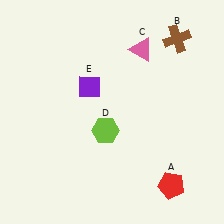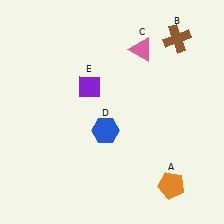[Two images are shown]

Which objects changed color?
A changed from red to orange. D changed from lime to blue.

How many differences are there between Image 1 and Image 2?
There are 2 differences between the two images.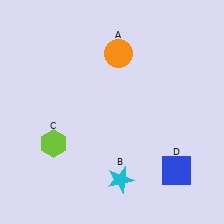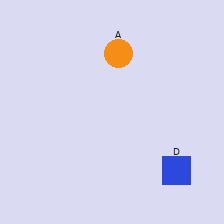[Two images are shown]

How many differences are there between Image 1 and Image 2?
There are 2 differences between the two images.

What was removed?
The lime hexagon (C), the cyan star (B) were removed in Image 2.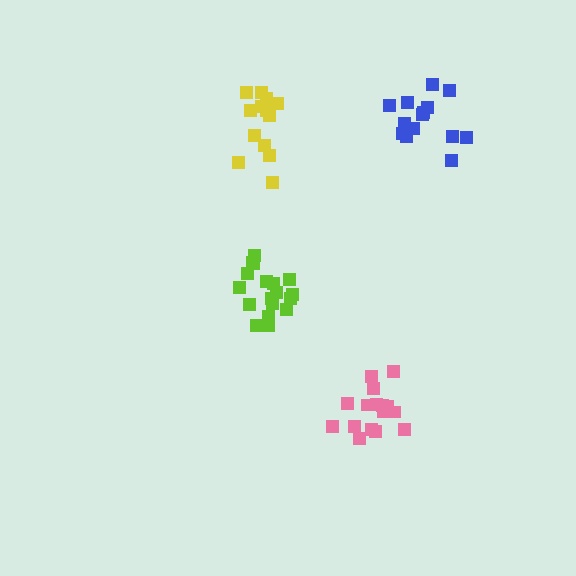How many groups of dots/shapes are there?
There are 4 groups.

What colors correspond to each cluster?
The clusters are colored: lime, pink, yellow, blue.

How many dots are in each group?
Group 1: 18 dots, Group 2: 16 dots, Group 3: 15 dots, Group 4: 14 dots (63 total).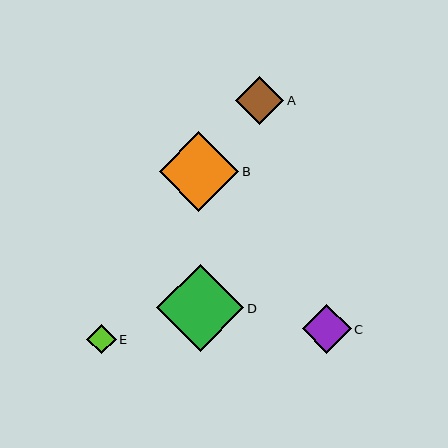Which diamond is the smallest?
Diamond E is the smallest with a size of approximately 29 pixels.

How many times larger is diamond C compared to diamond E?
Diamond C is approximately 1.7 times the size of diamond E.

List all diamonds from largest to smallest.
From largest to smallest: D, B, C, A, E.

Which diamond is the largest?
Diamond D is the largest with a size of approximately 87 pixels.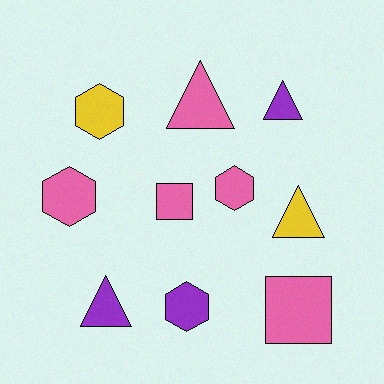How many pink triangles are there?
There is 1 pink triangle.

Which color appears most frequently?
Pink, with 5 objects.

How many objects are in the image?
There are 10 objects.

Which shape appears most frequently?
Triangle, with 4 objects.